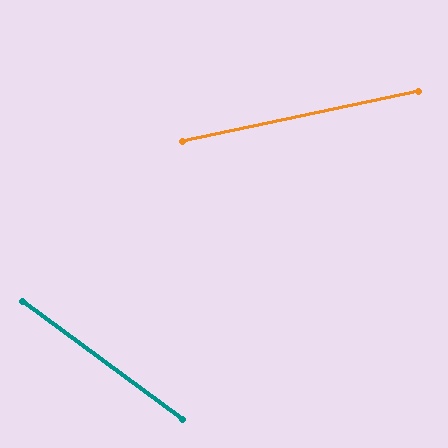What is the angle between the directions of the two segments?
Approximately 48 degrees.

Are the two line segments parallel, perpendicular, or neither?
Neither parallel nor perpendicular — they differ by about 48°.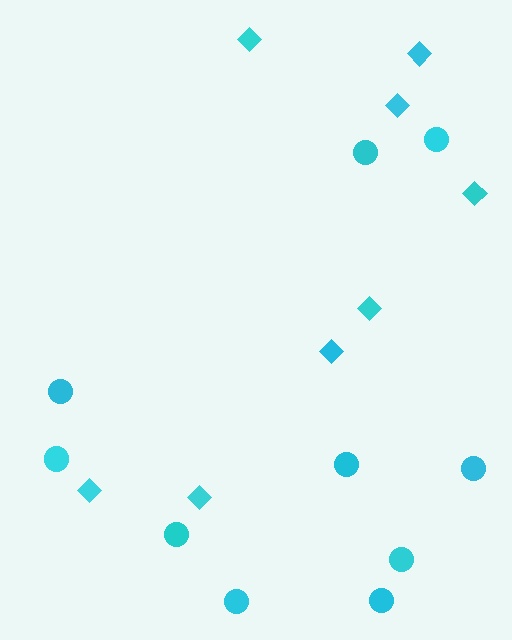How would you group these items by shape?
There are 2 groups: one group of diamonds (8) and one group of circles (10).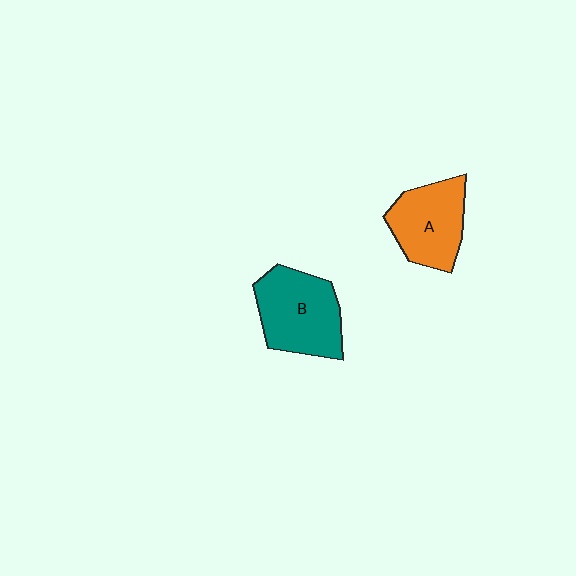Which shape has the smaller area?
Shape A (orange).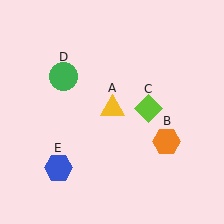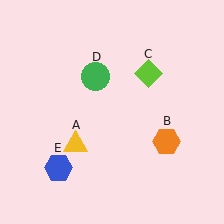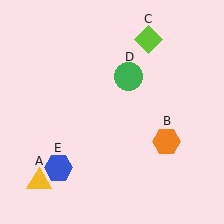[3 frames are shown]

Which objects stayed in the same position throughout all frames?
Orange hexagon (object B) and blue hexagon (object E) remained stationary.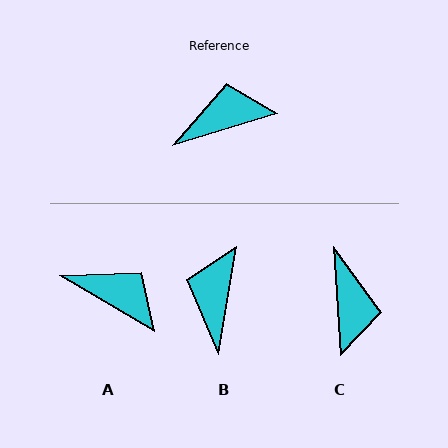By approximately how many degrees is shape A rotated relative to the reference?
Approximately 47 degrees clockwise.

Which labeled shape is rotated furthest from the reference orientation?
C, about 103 degrees away.